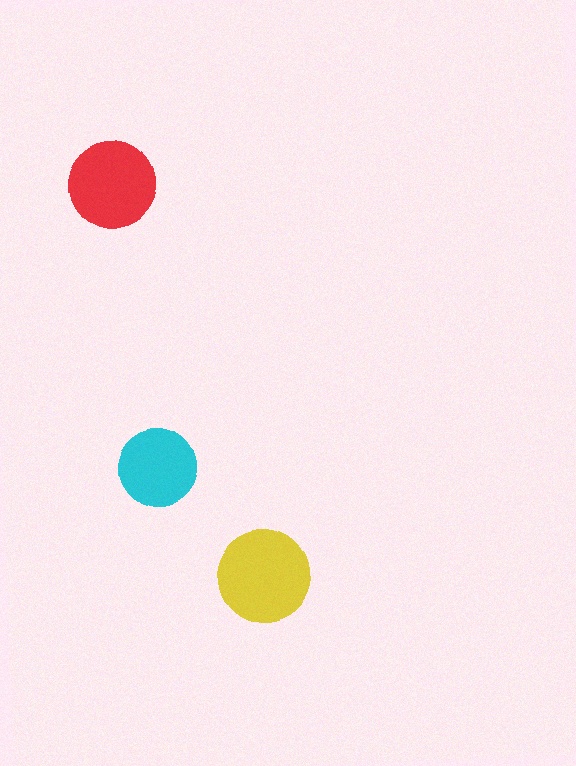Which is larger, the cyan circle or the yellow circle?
The yellow one.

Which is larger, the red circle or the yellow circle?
The yellow one.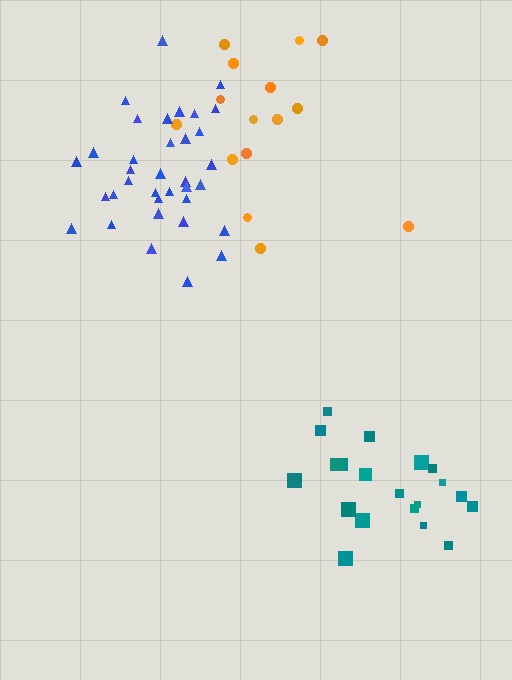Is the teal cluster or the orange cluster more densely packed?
Teal.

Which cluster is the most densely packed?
Blue.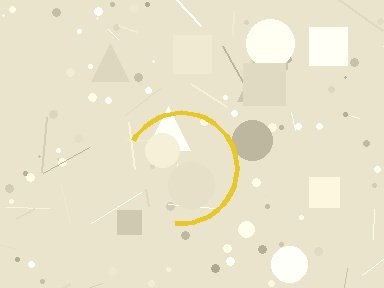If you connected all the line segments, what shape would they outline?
They would outline a circle.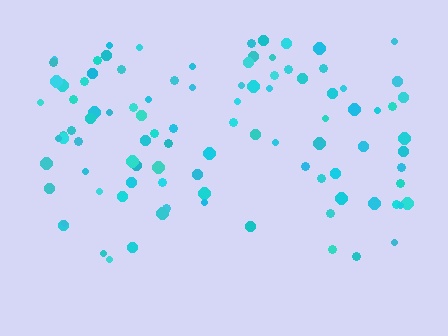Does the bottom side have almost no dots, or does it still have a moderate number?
Still a moderate number, just noticeably fewer than the top.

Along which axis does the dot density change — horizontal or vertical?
Vertical.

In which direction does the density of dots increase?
From bottom to top, with the top side densest.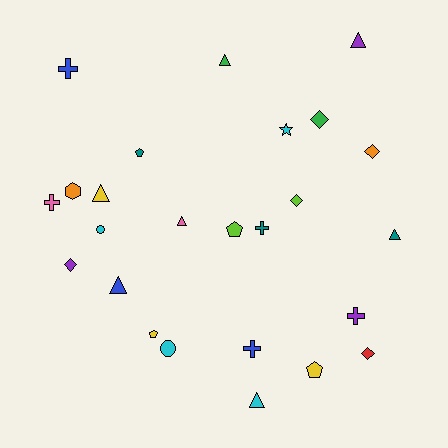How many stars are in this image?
There is 1 star.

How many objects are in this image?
There are 25 objects.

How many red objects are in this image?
There is 1 red object.